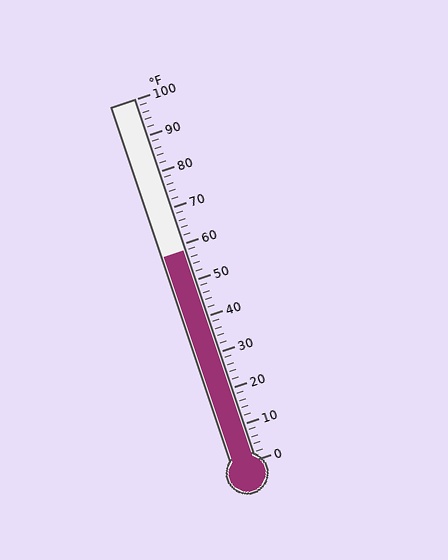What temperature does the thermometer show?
The thermometer shows approximately 58°F.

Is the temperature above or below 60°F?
The temperature is below 60°F.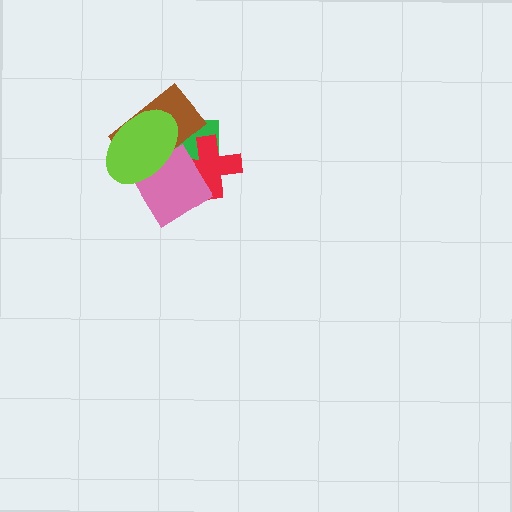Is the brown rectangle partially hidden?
Yes, it is partially covered by another shape.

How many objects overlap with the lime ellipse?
3 objects overlap with the lime ellipse.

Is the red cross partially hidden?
Yes, it is partially covered by another shape.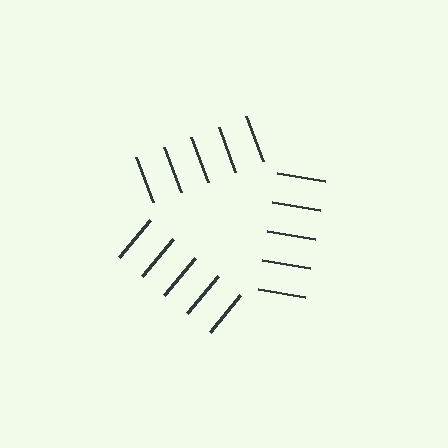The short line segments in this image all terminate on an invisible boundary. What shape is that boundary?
An illusory triangle — the line segments terminate on its edges but no continuous stroke is drawn.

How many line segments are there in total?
15 — 5 along each of the 3 edges.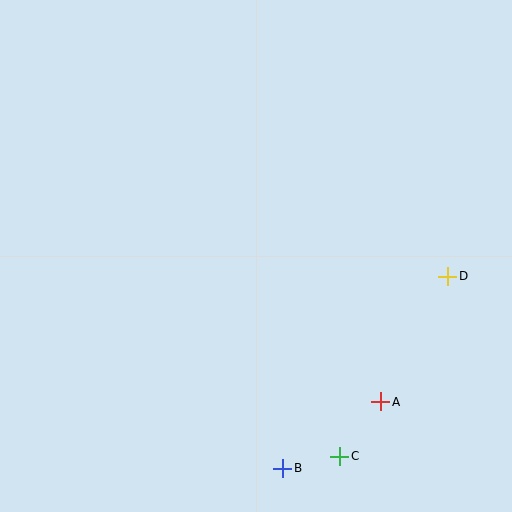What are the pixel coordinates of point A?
Point A is at (381, 402).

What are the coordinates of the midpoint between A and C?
The midpoint between A and C is at (360, 429).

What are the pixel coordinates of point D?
Point D is at (448, 276).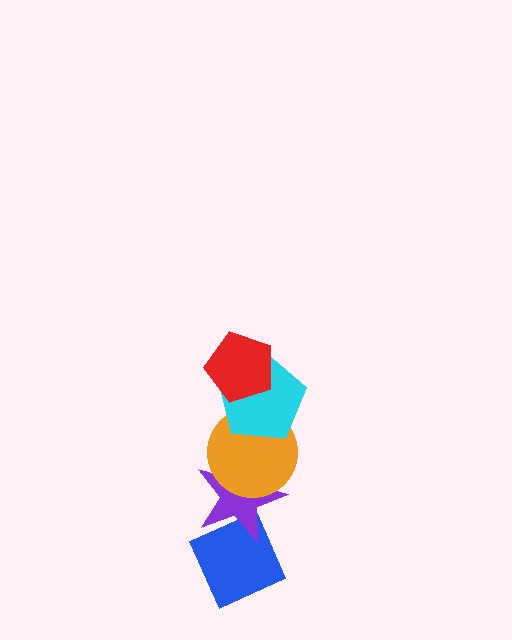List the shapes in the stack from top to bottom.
From top to bottom: the red pentagon, the cyan pentagon, the orange circle, the purple star, the blue diamond.